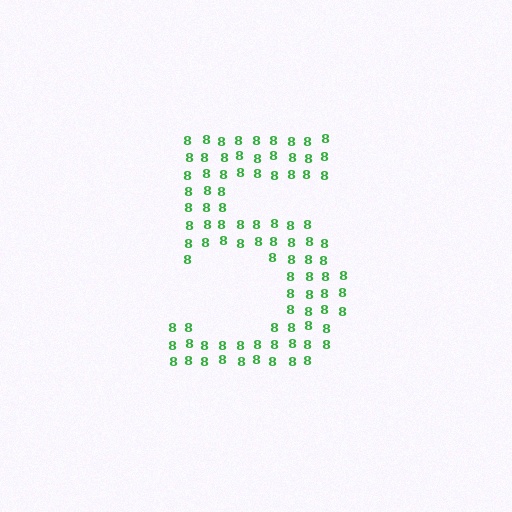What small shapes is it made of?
It is made of small digit 8's.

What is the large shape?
The large shape is the digit 5.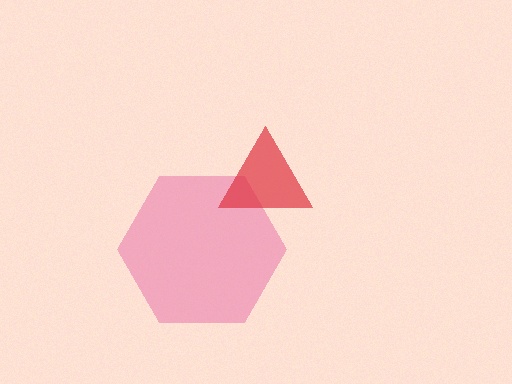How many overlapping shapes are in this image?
There are 2 overlapping shapes in the image.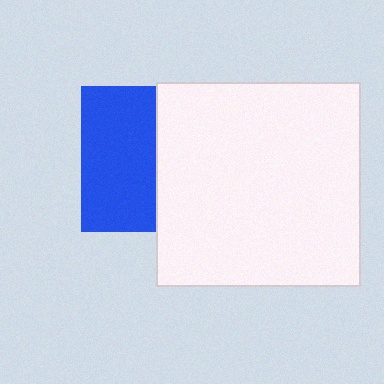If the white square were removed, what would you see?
You would see the complete blue square.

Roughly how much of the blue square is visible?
About half of it is visible (roughly 51%).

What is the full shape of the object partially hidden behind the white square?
The partially hidden object is a blue square.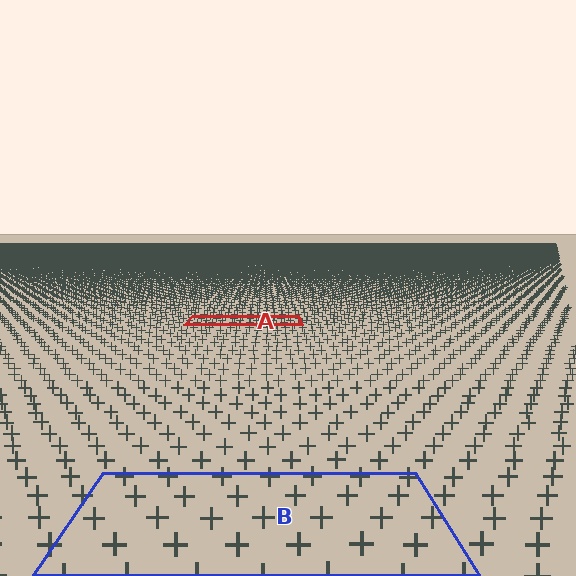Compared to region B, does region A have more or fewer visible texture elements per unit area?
Region A has more texture elements per unit area — they are packed more densely because it is farther away.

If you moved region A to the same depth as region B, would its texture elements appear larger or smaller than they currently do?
They would appear larger. At a closer depth, the same texture elements are projected at a bigger on-screen size.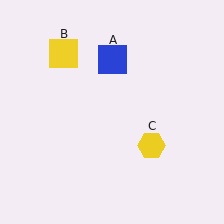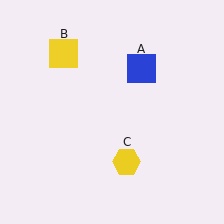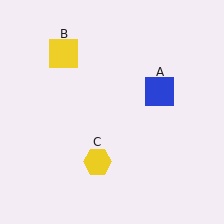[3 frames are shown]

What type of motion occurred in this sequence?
The blue square (object A), yellow hexagon (object C) rotated clockwise around the center of the scene.